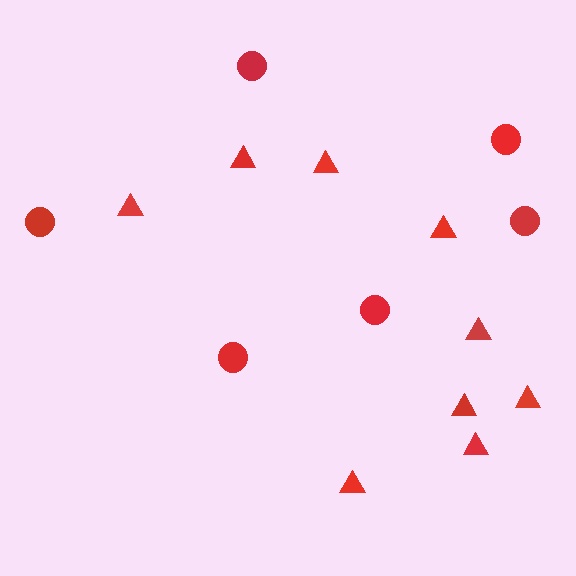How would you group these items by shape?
There are 2 groups: one group of circles (6) and one group of triangles (9).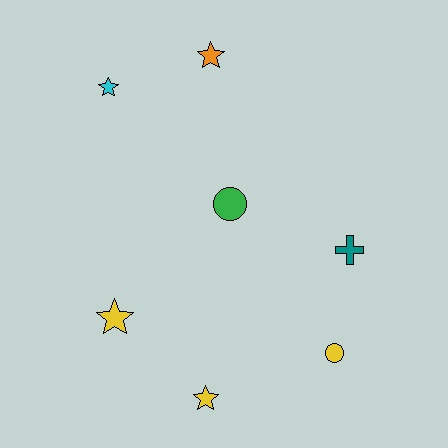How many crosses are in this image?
There is 1 cross.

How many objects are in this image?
There are 7 objects.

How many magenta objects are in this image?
There are no magenta objects.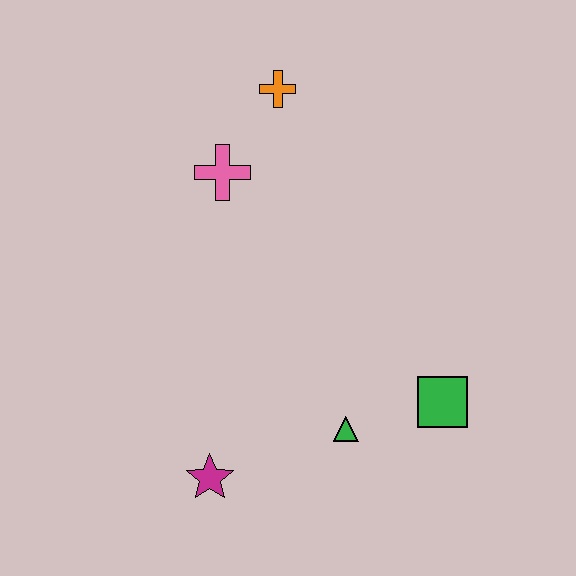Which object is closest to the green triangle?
The green square is closest to the green triangle.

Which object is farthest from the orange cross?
The magenta star is farthest from the orange cross.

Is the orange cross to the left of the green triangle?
Yes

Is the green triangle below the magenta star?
No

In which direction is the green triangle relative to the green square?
The green triangle is to the left of the green square.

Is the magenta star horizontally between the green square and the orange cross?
No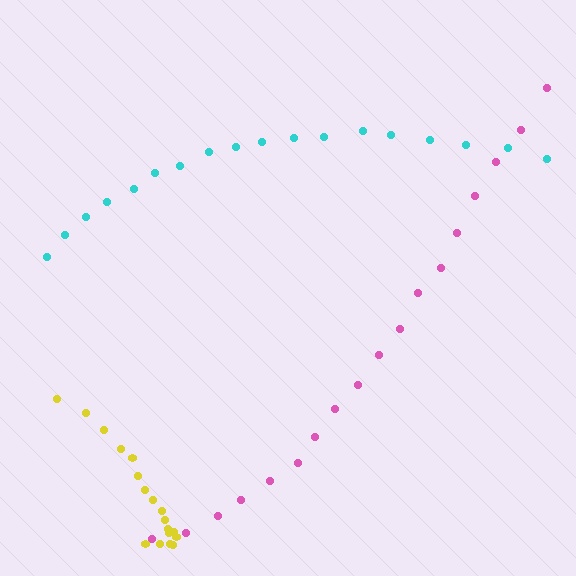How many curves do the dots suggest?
There are 3 distinct paths.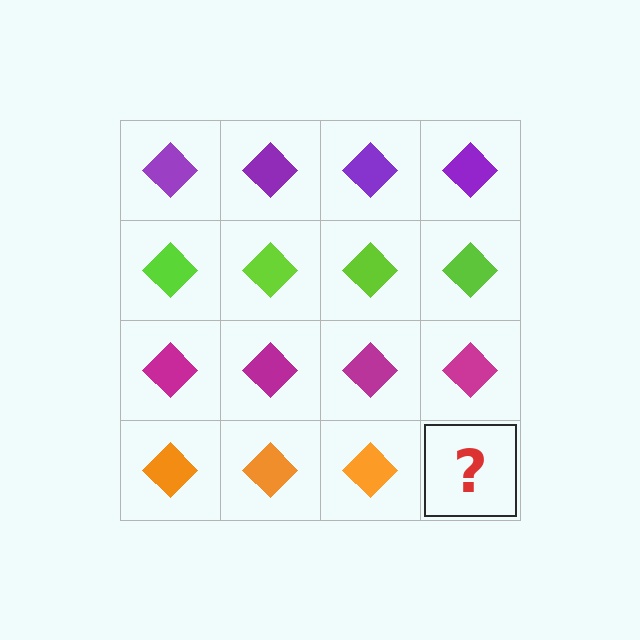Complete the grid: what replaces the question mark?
The question mark should be replaced with an orange diamond.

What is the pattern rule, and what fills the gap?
The rule is that each row has a consistent color. The gap should be filled with an orange diamond.